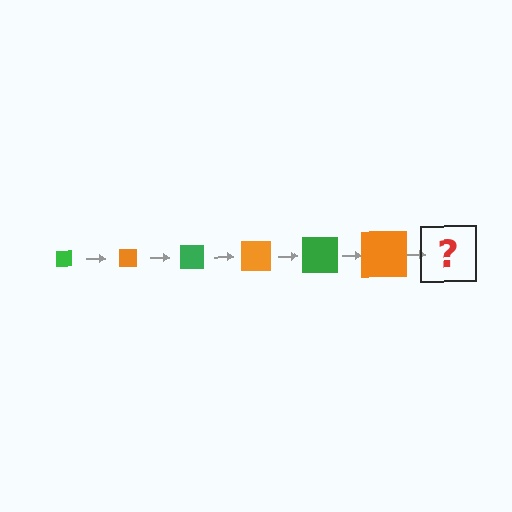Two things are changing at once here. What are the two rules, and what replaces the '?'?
The two rules are that the square grows larger each step and the color cycles through green and orange. The '?' should be a green square, larger than the previous one.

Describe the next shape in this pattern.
It should be a green square, larger than the previous one.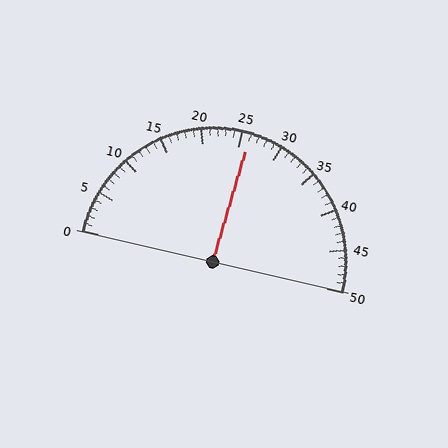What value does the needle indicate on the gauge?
The needle indicates approximately 26.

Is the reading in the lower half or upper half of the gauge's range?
The reading is in the upper half of the range (0 to 50).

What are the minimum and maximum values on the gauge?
The gauge ranges from 0 to 50.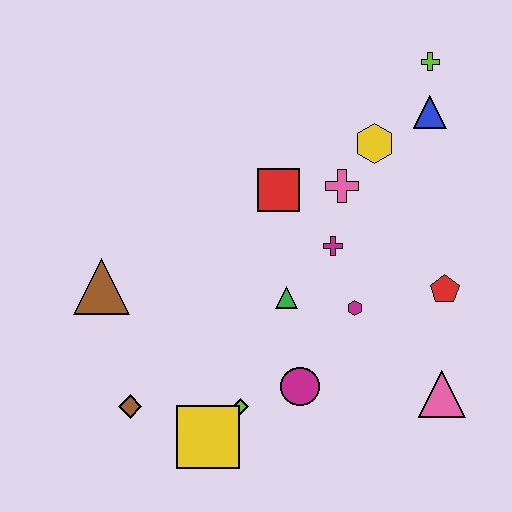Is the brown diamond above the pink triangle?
No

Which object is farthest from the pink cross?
The brown diamond is farthest from the pink cross.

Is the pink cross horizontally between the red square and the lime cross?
Yes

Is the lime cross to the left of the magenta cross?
No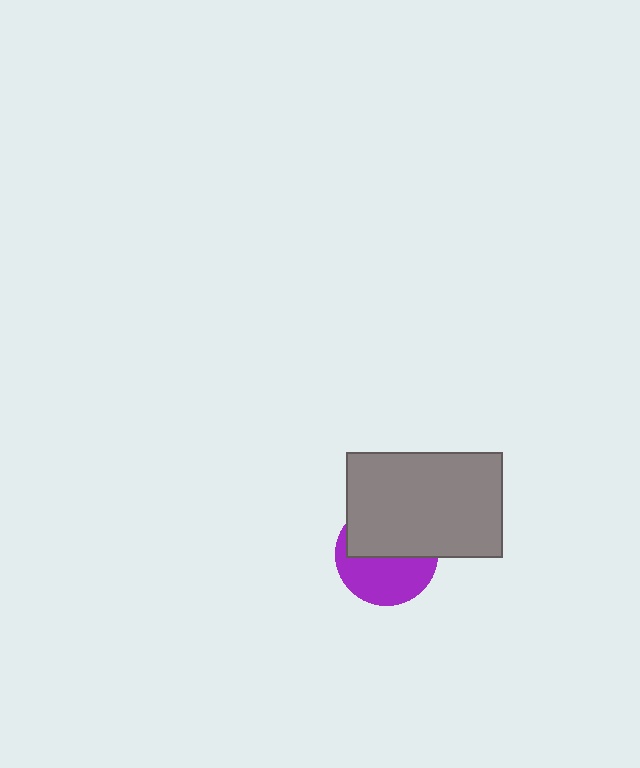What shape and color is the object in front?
The object in front is a gray rectangle.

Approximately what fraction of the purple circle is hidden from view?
Roughly 51% of the purple circle is hidden behind the gray rectangle.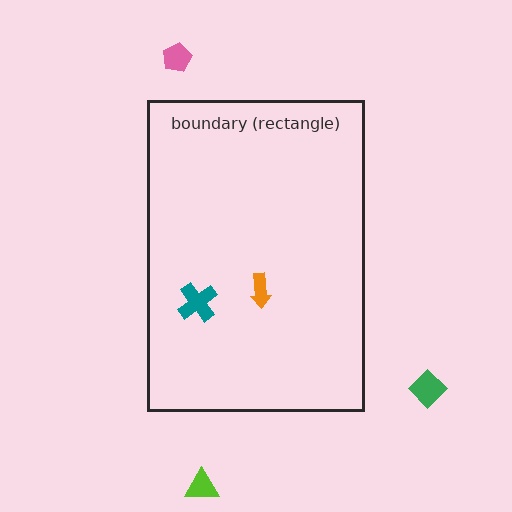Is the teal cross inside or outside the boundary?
Inside.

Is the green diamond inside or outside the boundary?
Outside.